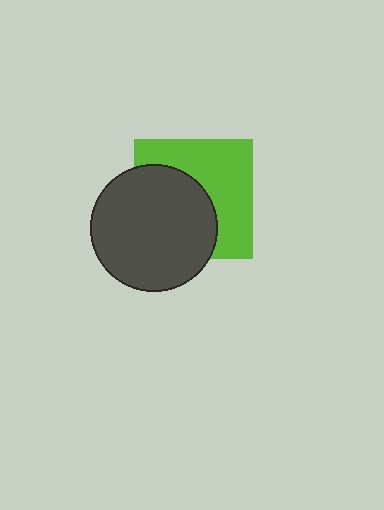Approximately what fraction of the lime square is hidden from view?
Roughly 49% of the lime square is hidden behind the dark gray circle.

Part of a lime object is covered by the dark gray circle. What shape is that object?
It is a square.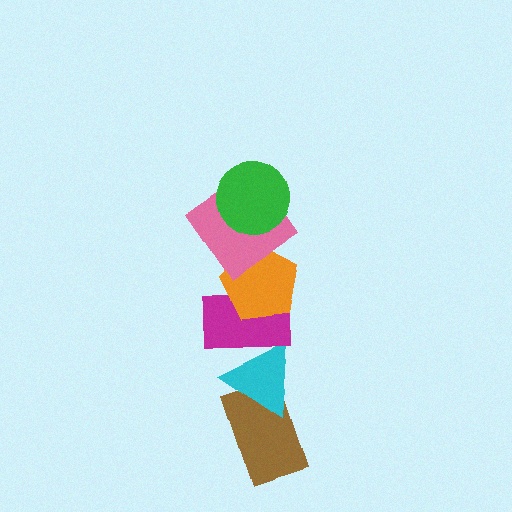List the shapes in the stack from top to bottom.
From top to bottom: the green circle, the pink diamond, the orange pentagon, the magenta rectangle, the cyan triangle, the brown rectangle.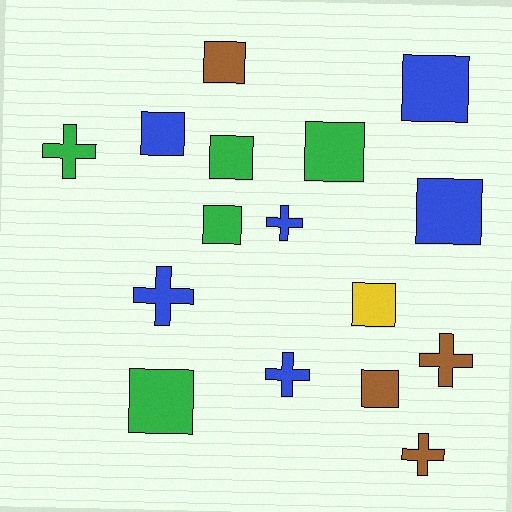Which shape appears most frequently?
Square, with 10 objects.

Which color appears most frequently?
Blue, with 6 objects.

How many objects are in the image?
There are 16 objects.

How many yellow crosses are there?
There are no yellow crosses.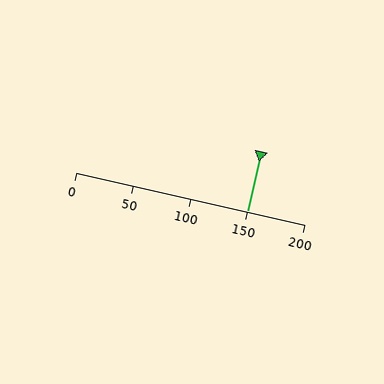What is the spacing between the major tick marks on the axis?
The major ticks are spaced 50 apart.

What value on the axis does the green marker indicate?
The marker indicates approximately 150.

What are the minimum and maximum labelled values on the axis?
The axis runs from 0 to 200.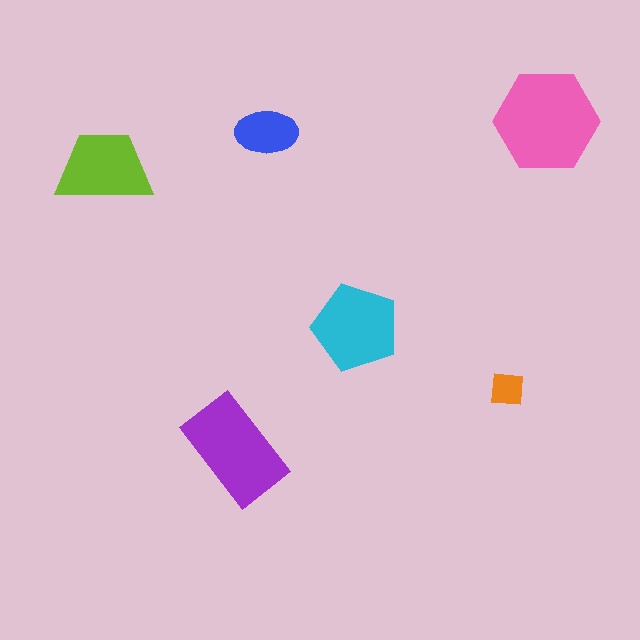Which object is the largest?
The pink hexagon.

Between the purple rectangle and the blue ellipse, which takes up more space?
The purple rectangle.